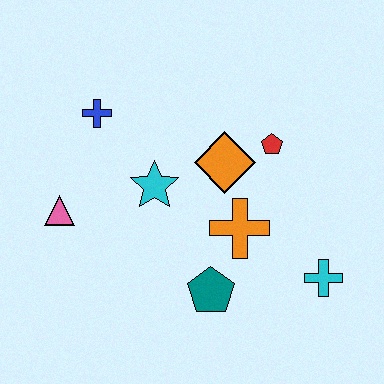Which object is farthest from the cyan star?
The cyan cross is farthest from the cyan star.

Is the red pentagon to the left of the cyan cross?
Yes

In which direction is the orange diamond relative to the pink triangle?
The orange diamond is to the right of the pink triangle.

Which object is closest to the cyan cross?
The orange cross is closest to the cyan cross.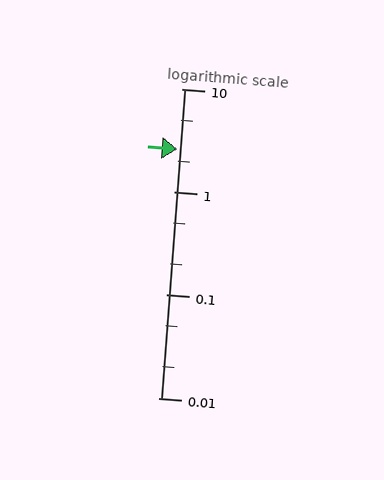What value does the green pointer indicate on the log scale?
The pointer indicates approximately 2.6.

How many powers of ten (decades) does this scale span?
The scale spans 3 decades, from 0.01 to 10.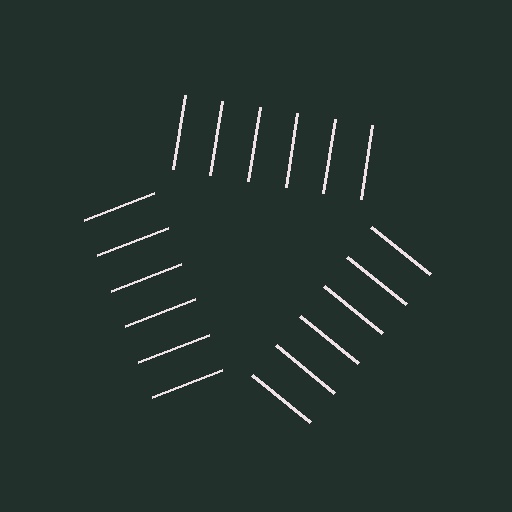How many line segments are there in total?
18 — 6 along each of the 3 edges.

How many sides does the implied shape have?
3 sides — the line-ends trace a triangle.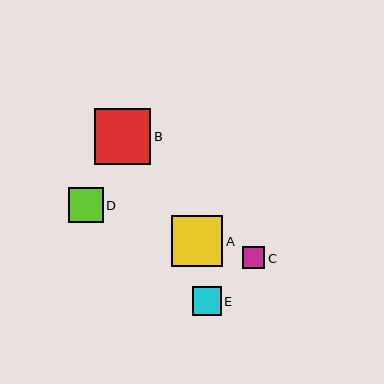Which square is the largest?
Square B is the largest with a size of approximately 56 pixels.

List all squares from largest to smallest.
From largest to smallest: B, A, D, E, C.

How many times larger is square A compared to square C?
Square A is approximately 2.3 times the size of square C.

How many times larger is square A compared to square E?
Square A is approximately 1.8 times the size of square E.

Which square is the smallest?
Square C is the smallest with a size of approximately 22 pixels.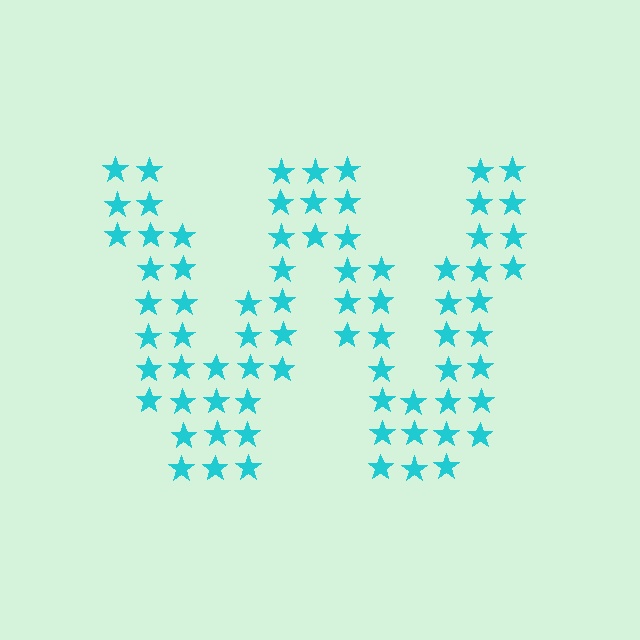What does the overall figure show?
The overall figure shows the letter W.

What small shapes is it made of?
It is made of small stars.